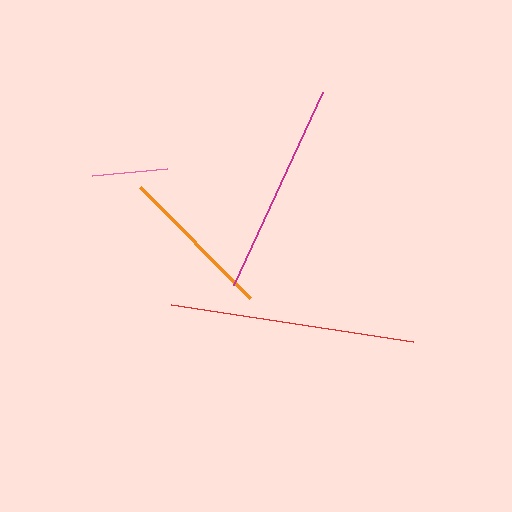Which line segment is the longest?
The red line is the longest at approximately 245 pixels.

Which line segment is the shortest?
The pink line is the shortest at approximately 75 pixels.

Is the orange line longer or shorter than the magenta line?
The magenta line is longer than the orange line.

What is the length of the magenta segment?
The magenta segment is approximately 212 pixels long.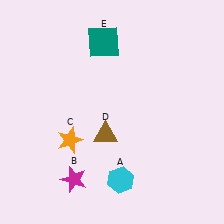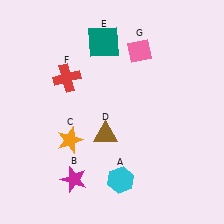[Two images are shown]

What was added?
A red cross (F), a pink diamond (G) were added in Image 2.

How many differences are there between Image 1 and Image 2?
There are 2 differences between the two images.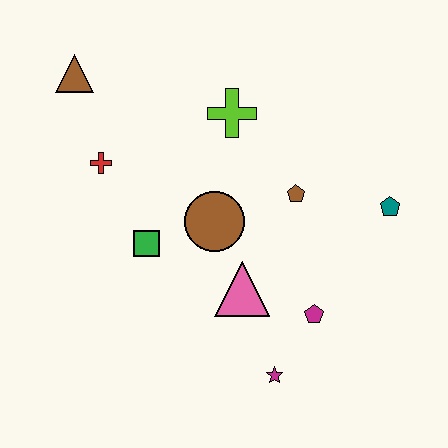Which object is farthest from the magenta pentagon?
The brown triangle is farthest from the magenta pentagon.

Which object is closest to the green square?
The brown circle is closest to the green square.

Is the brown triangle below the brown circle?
No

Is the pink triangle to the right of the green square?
Yes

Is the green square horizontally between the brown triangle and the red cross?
No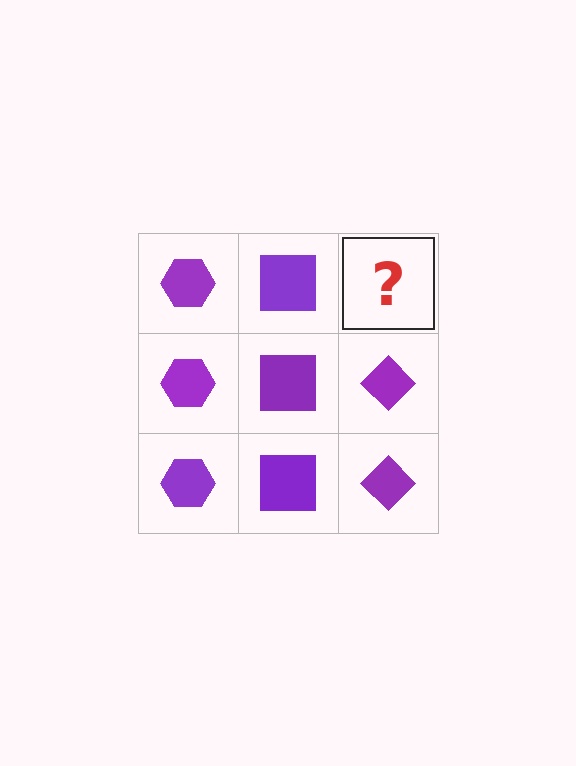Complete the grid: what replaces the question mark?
The question mark should be replaced with a purple diamond.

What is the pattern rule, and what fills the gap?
The rule is that each column has a consistent shape. The gap should be filled with a purple diamond.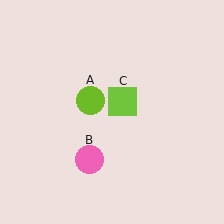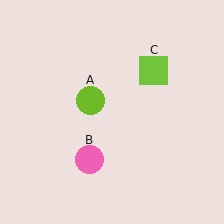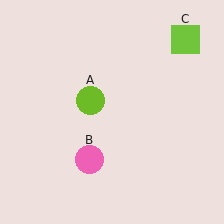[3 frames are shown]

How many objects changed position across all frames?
1 object changed position: lime square (object C).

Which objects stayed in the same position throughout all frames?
Lime circle (object A) and pink circle (object B) remained stationary.